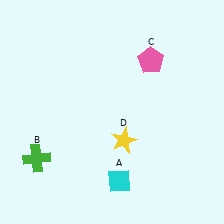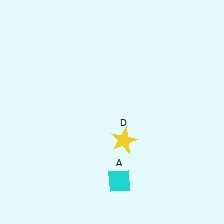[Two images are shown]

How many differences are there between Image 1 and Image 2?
There are 2 differences between the two images.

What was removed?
The green cross (B), the pink pentagon (C) were removed in Image 2.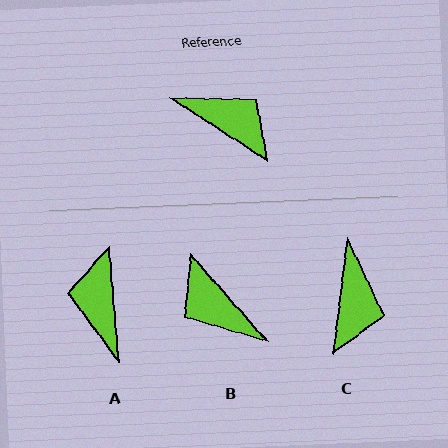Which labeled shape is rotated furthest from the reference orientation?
B, about 165 degrees away.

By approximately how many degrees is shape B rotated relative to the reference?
Approximately 165 degrees counter-clockwise.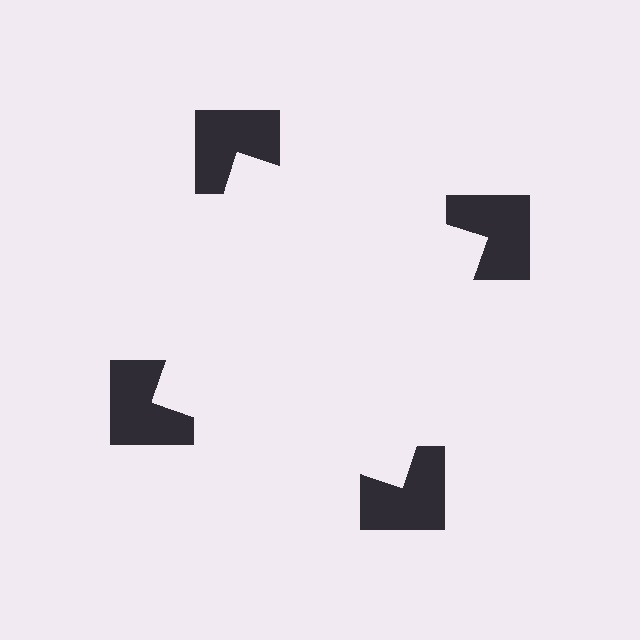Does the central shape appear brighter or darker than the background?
It typically appears slightly brighter than the background, even though no actual brightness change is drawn.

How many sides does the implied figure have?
4 sides.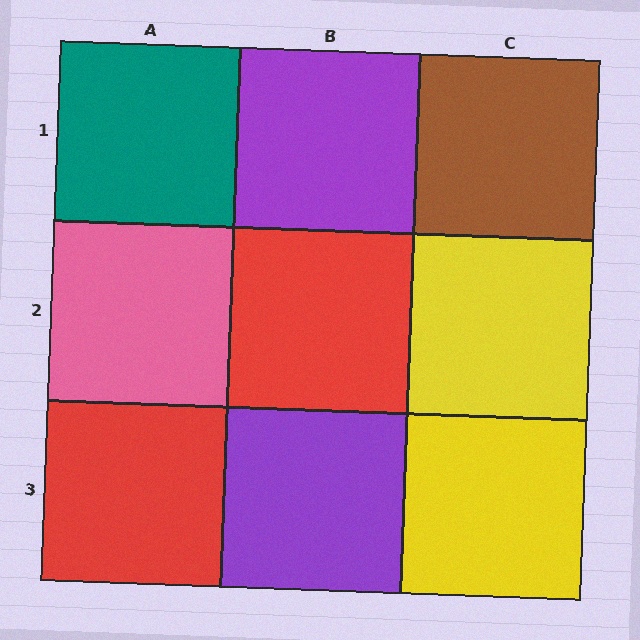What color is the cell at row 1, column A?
Teal.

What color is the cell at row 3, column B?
Purple.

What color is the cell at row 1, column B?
Purple.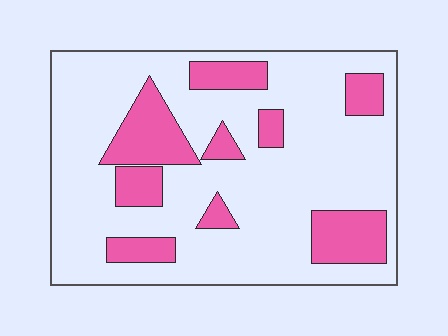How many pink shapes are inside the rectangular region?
9.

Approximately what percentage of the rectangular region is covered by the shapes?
Approximately 25%.